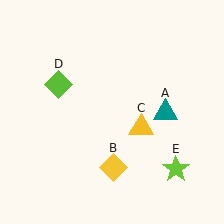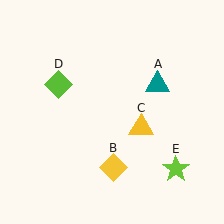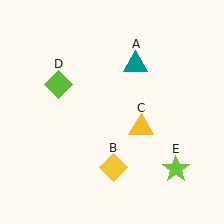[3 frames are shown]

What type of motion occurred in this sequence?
The teal triangle (object A) rotated counterclockwise around the center of the scene.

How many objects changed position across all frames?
1 object changed position: teal triangle (object A).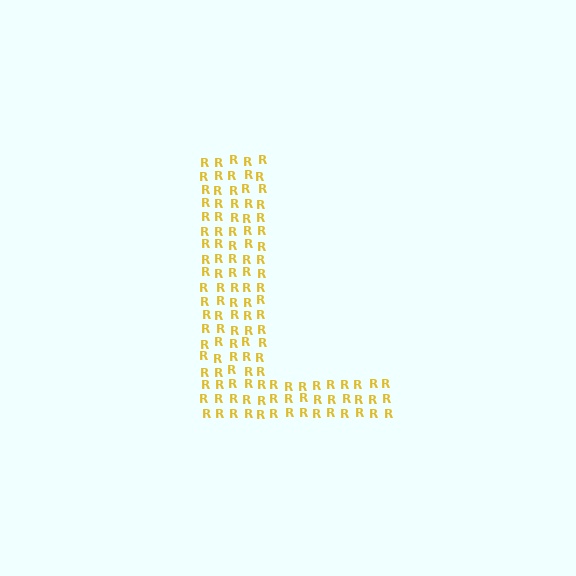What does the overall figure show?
The overall figure shows the letter L.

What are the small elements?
The small elements are letter R's.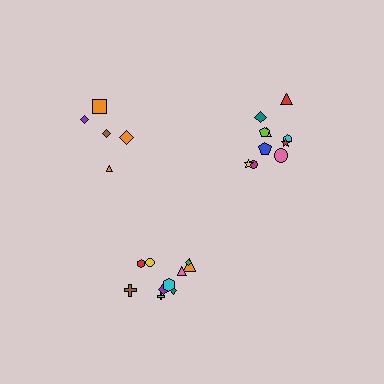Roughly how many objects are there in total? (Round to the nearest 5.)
Roughly 25 objects in total.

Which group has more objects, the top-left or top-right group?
The top-right group.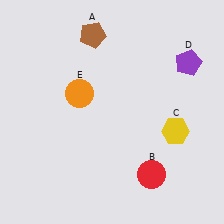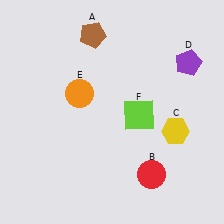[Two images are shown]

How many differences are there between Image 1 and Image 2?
There is 1 difference between the two images.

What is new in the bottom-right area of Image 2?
A lime square (F) was added in the bottom-right area of Image 2.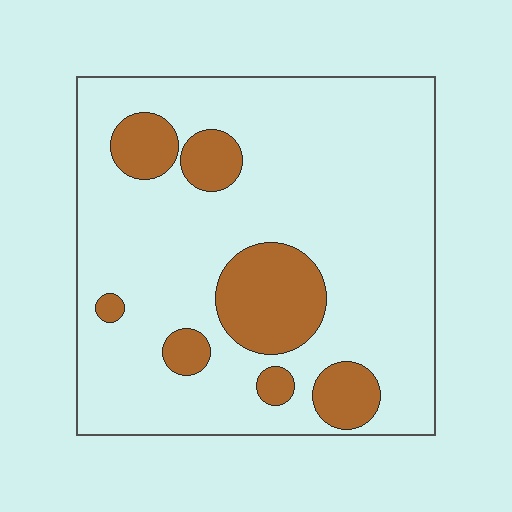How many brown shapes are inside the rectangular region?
7.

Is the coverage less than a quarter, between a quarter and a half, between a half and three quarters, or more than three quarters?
Less than a quarter.